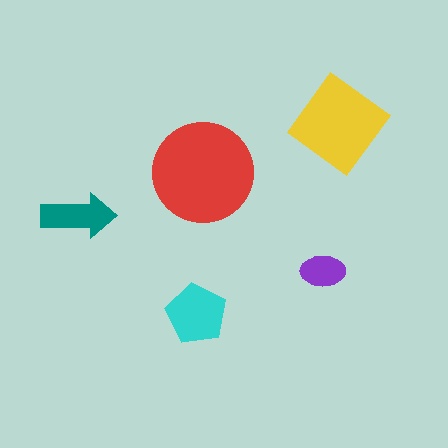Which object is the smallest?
The purple ellipse.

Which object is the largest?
The red circle.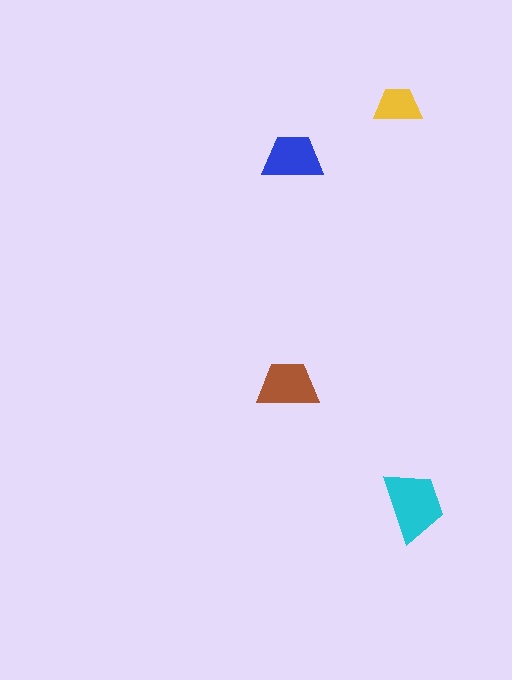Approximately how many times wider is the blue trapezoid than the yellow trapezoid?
About 1.5 times wider.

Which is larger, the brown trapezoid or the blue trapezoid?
The brown one.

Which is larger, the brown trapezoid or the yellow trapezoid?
The brown one.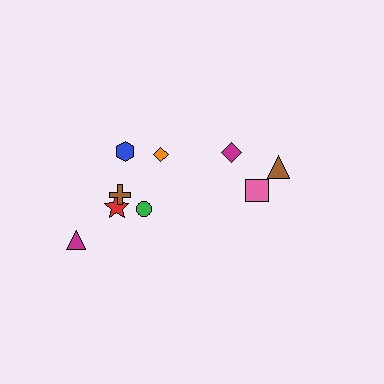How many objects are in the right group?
There are 3 objects.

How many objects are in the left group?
There are 6 objects.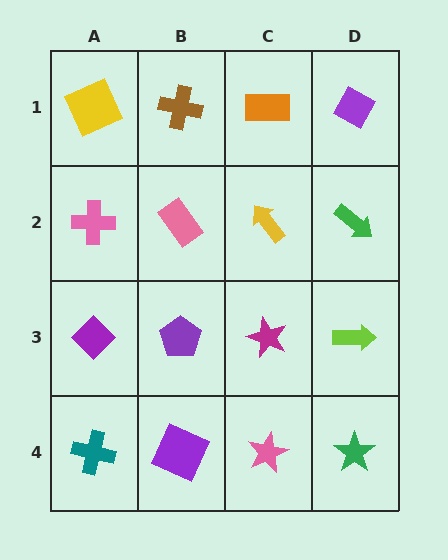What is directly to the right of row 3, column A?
A purple pentagon.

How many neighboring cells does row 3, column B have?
4.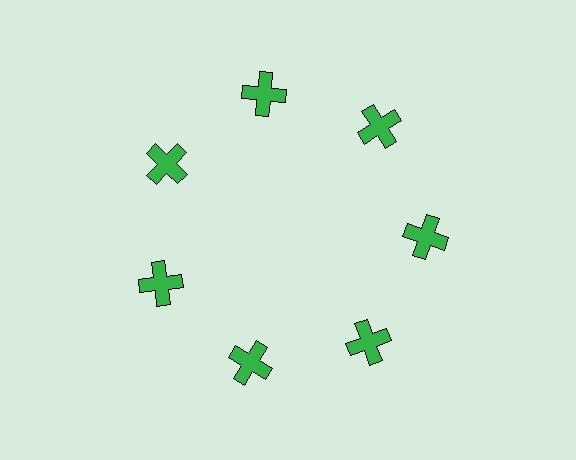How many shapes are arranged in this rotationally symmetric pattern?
There are 7 shapes, arranged in 7 groups of 1.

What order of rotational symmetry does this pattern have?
This pattern has 7-fold rotational symmetry.